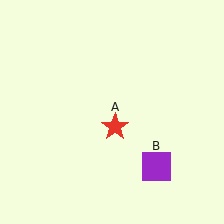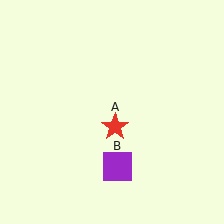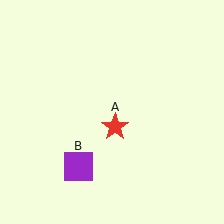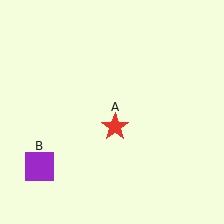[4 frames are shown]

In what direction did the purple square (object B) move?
The purple square (object B) moved left.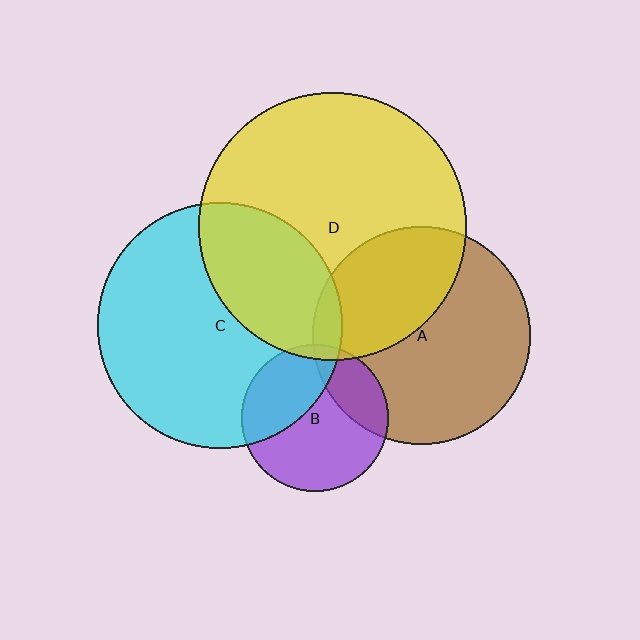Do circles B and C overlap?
Yes.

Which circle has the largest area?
Circle D (yellow).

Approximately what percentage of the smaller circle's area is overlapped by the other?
Approximately 35%.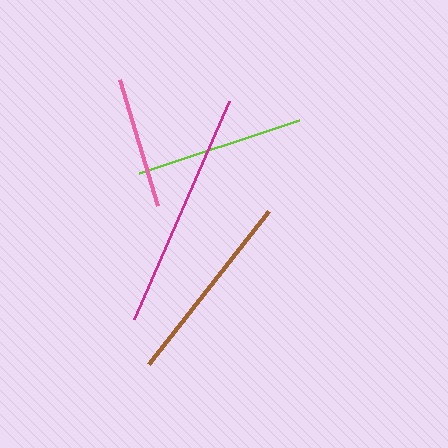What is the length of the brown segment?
The brown segment is approximately 194 pixels long.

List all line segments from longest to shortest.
From longest to shortest: magenta, brown, lime, pink.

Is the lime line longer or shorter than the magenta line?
The magenta line is longer than the lime line.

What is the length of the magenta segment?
The magenta segment is approximately 238 pixels long.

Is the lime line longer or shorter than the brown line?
The brown line is longer than the lime line.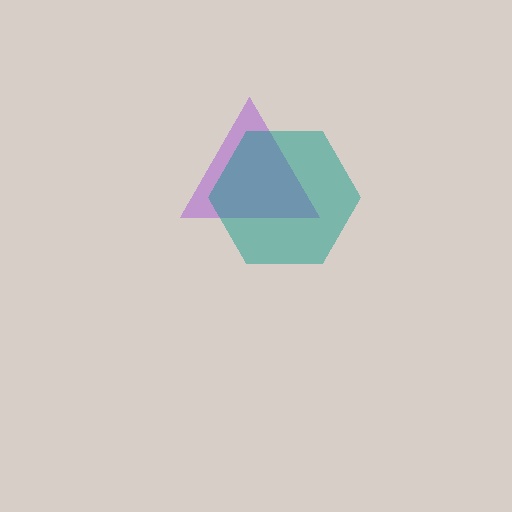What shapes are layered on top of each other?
The layered shapes are: a purple triangle, a teal hexagon.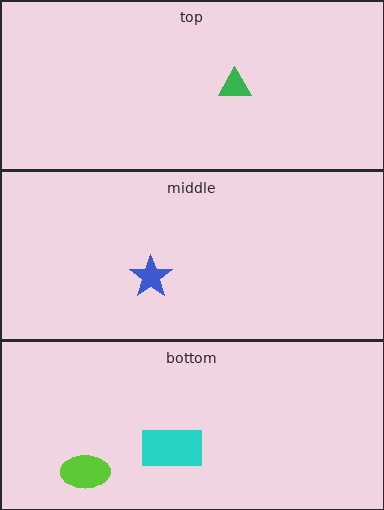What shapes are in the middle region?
The blue star.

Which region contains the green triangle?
The top region.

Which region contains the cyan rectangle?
The bottom region.